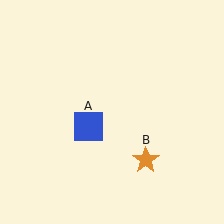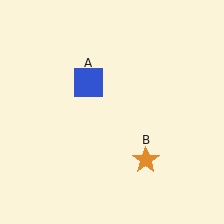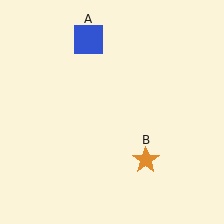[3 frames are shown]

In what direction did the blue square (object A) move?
The blue square (object A) moved up.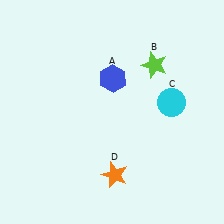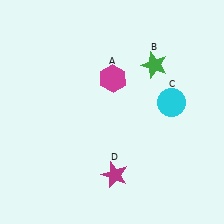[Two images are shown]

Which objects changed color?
A changed from blue to magenta. B changed from lime to green. D changed from orange to magenta.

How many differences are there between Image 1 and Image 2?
There are 3 differences between the two images.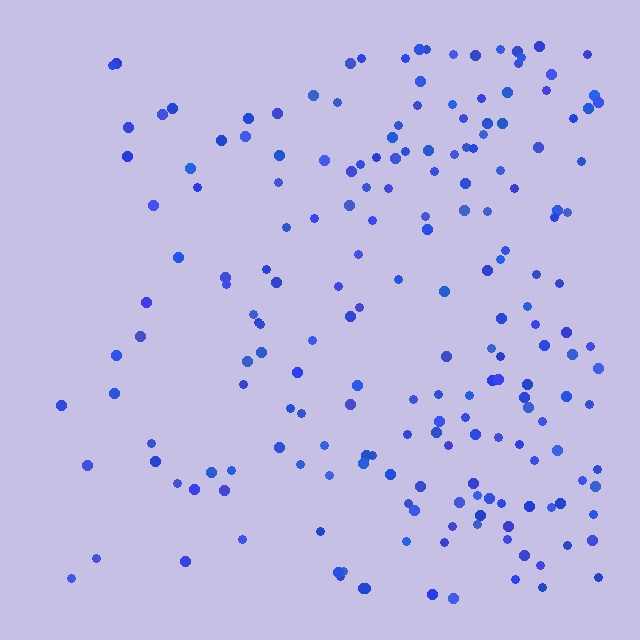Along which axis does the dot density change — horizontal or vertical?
Horizontal.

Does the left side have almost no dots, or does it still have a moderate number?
Still a moderate number, just noticeably fewer than the right.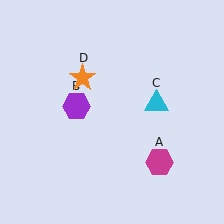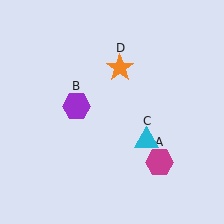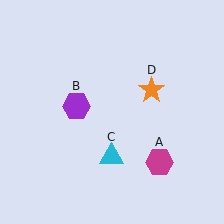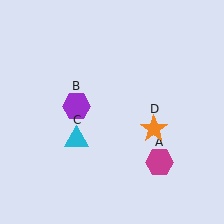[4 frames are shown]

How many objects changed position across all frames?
2 objects changed position: cyan triangle (object C), orange star (object D).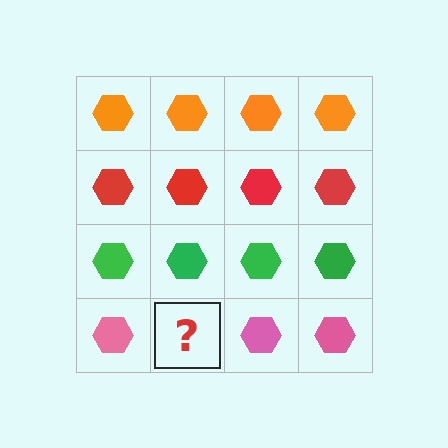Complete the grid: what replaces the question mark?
The question mark should be replaced with a pink hexagon.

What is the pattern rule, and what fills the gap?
The rule is that each row has a consistent color. The gap should be filled with a pink hexagon.